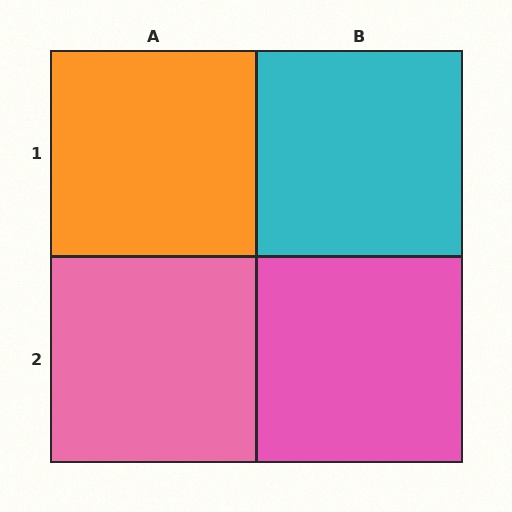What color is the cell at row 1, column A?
Orange.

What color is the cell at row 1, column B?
Cyan.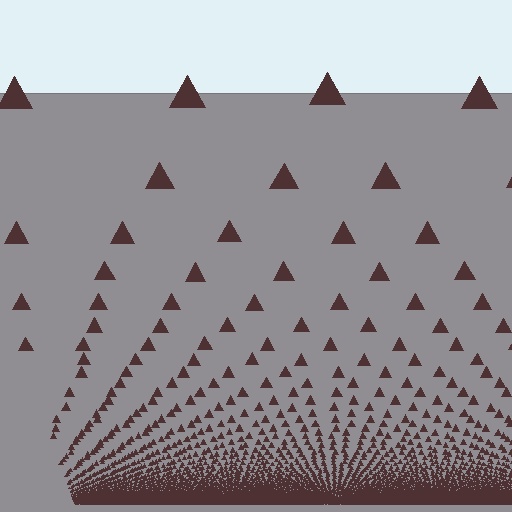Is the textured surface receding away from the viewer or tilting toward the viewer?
The surface appears to tilt toward the viewer. Texture elements get larger and sparser toward the top.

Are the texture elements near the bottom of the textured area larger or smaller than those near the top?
Smaller. The gradient is inverted — elements near the bottom are smaller and denser.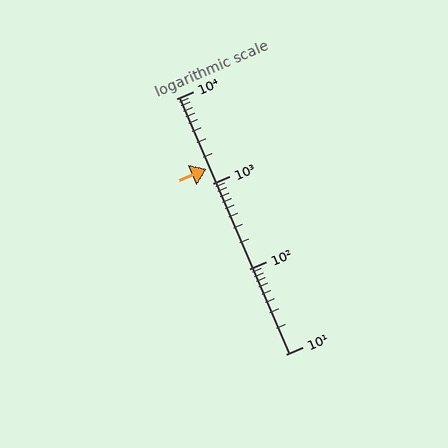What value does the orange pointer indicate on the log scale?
The pointer indicates approximately 1500.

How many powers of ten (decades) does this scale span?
The scale spans 3 decades, from 10 to 10000.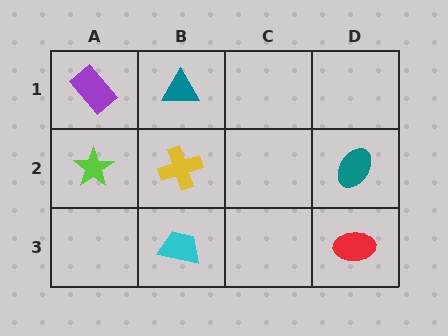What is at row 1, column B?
A teal triangle.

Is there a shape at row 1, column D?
No, that cell is empty.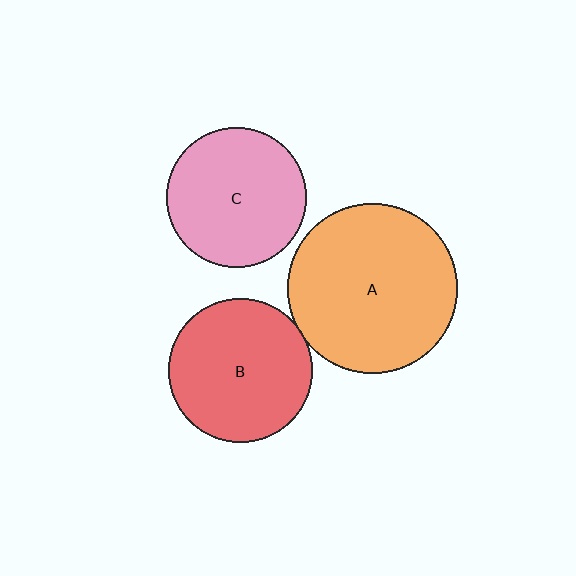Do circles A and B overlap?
Yes.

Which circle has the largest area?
Circle A (orange).